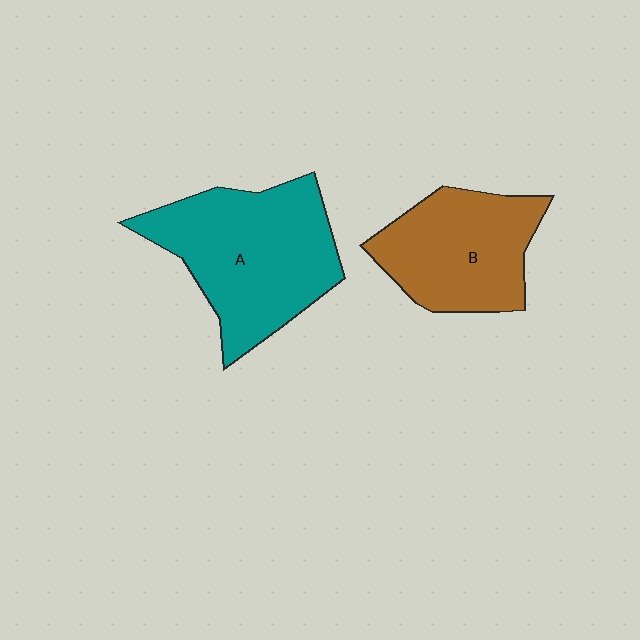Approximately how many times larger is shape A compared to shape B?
Approximately 1.3 times.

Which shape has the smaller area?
Shape B (brown).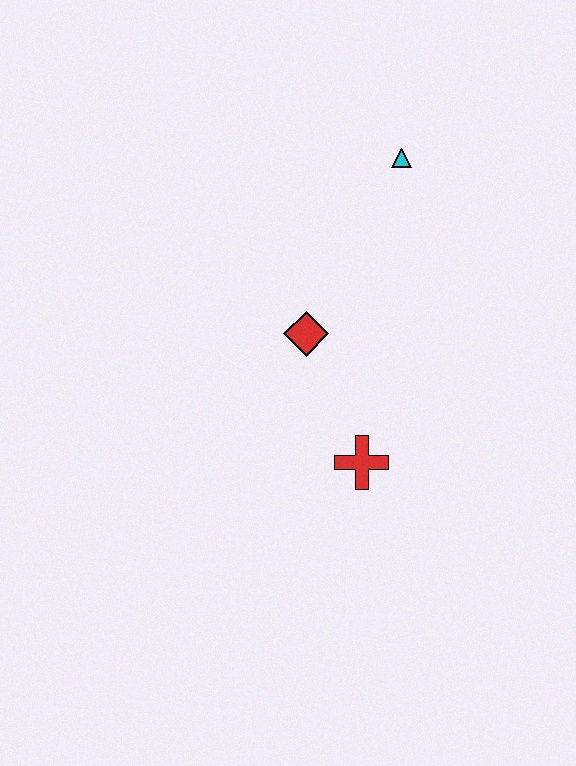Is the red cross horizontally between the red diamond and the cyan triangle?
Yes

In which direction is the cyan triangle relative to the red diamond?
The cyan triangle is above the red diamond.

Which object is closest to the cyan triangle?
The red diamond is closest to the cyan triangle.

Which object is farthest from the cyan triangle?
The red cross is farthest from the cyan triangle.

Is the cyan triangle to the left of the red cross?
No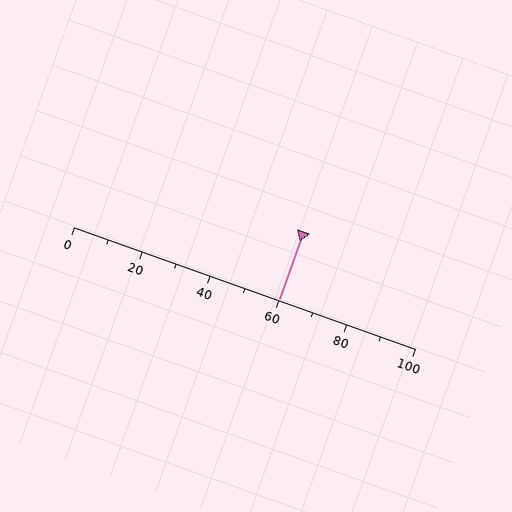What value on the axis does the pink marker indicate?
The marker indicates approximately 60.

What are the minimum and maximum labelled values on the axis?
The axis runs from 0 to 100.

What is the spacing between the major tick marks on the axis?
The major ticks are spaced 20 apart.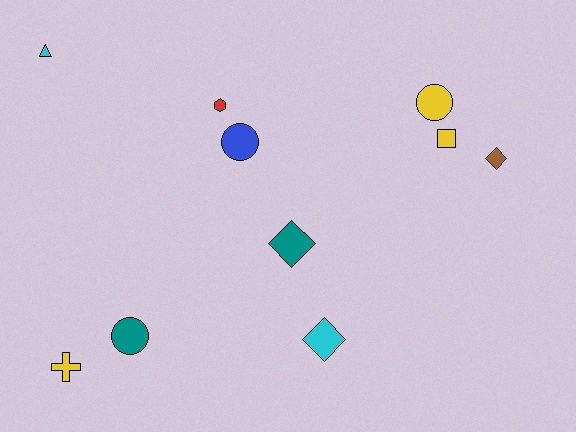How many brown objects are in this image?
There is 1 brown object.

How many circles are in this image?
There are 3 circles.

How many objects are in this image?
There are 10 objects.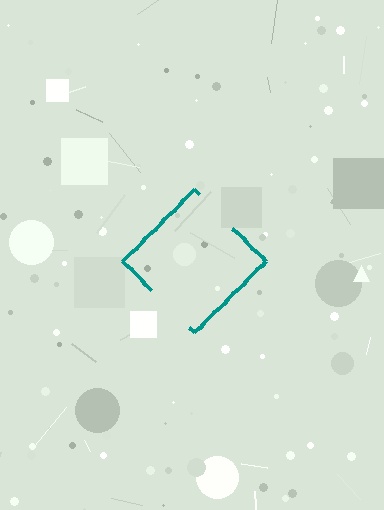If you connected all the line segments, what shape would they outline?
They would outline a diamond.